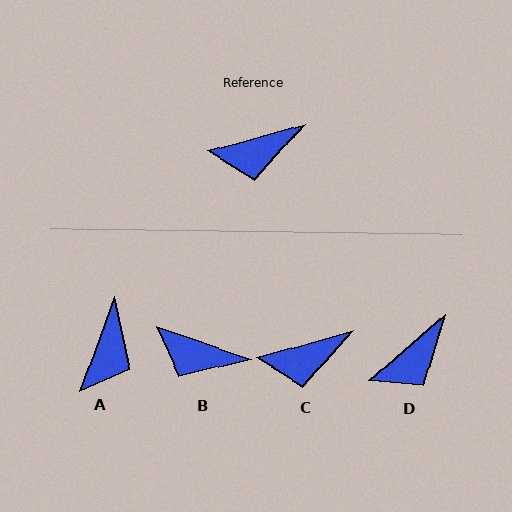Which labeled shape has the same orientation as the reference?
C.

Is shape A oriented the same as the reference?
No, it is off by about 54 degrees.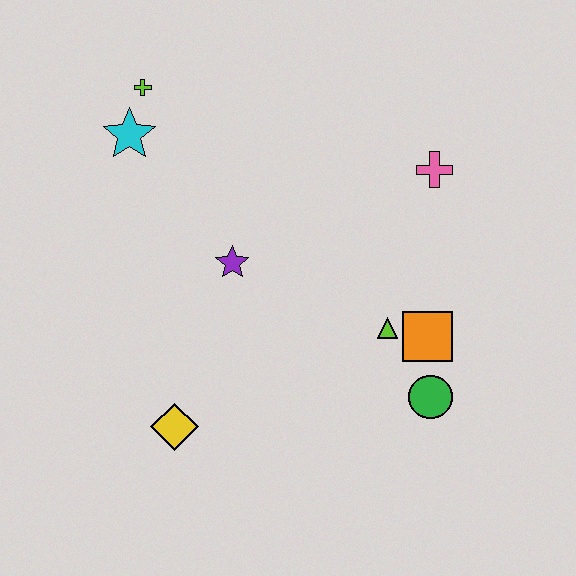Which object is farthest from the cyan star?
The green circle is farthest from the cyan star.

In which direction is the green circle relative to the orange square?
The green circle is below the orange square.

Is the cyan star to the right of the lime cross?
No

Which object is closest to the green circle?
The orange square is closest to the green circle.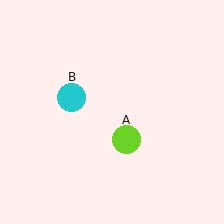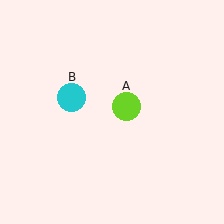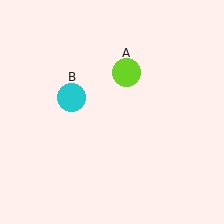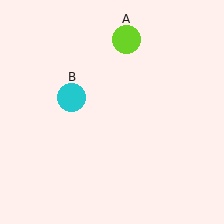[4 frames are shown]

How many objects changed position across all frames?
1 object changed position: lime circle (object A).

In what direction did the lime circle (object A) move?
The lime circle (object A) moved up.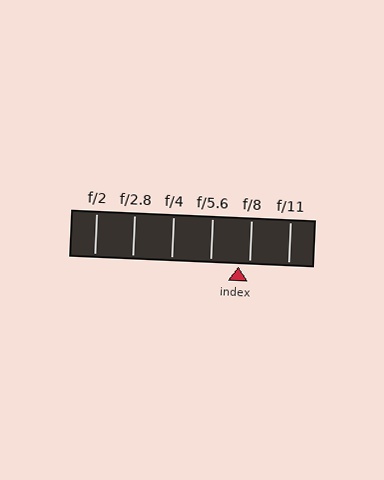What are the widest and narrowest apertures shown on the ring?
The widest aperture shown is f/2 and the narrowest is f/11.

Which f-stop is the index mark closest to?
The index mark is closest to f/8.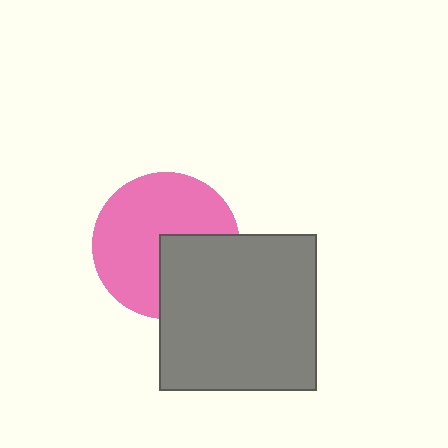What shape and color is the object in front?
The object in front is a gray square.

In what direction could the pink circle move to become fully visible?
The pink circle could move toward the upper-left. That would shift it out from behind the gray square entirely.